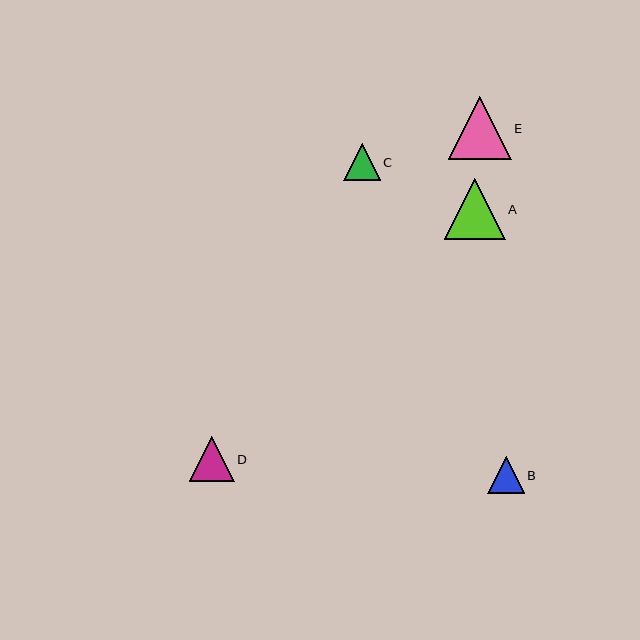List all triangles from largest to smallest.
From largest to smallest: E, A, D, C, B.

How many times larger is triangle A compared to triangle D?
Triangle A is approximately 1.4 times the size of triangle D.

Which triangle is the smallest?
Triangle B is the smallest with a size of approximately 36 pixels.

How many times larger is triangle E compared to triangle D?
Triangle E is approximately 1.4 times the size of triangle D.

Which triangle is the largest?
Triangle E is the largest with a size of approximately 63 pixels.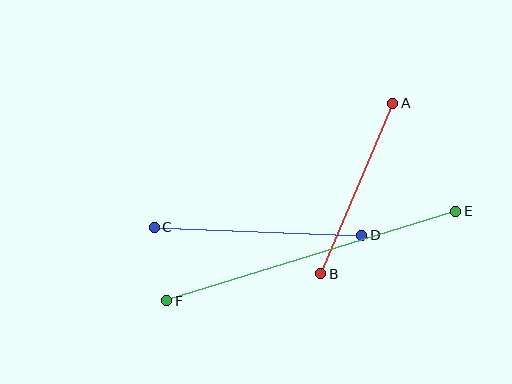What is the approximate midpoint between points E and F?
The midpoint is at approximately (311, 256) pixels.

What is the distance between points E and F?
The distance is approximately 303 pixels.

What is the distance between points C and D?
The distance is approximately 207 pixels.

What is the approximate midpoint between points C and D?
The midpoint is at approximately (258, 231) pixels.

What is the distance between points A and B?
The distance is approximately 185 pixels.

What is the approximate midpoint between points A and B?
The midpoint is at approximately (357, 188) pixels.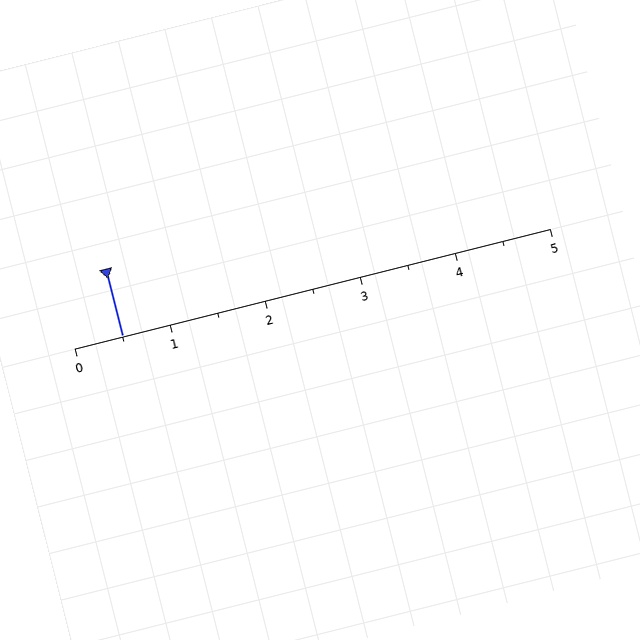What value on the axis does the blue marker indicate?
The marker indicates approximately 0.5.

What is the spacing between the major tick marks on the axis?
The major ticks are spaced 1 apart.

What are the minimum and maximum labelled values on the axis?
The axis runs from 0 to 5.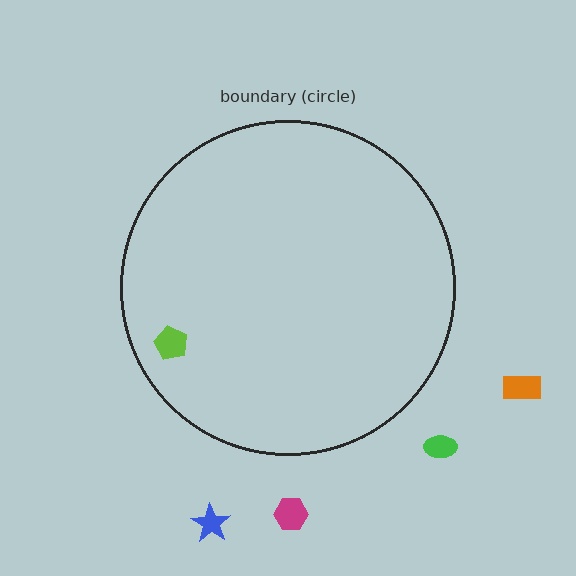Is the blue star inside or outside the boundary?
Outside.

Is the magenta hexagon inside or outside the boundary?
Outside.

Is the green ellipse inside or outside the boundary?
Outside.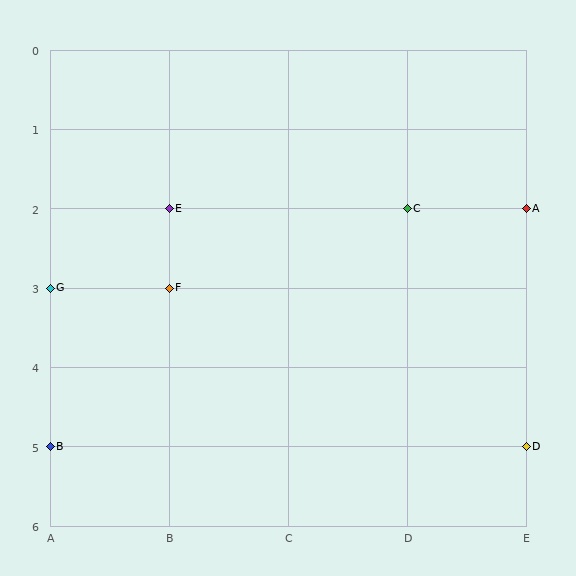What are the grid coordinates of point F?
Point F is at grid coordinates (B, 3).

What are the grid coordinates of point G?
Point G is at grid coordinates (A, 3).